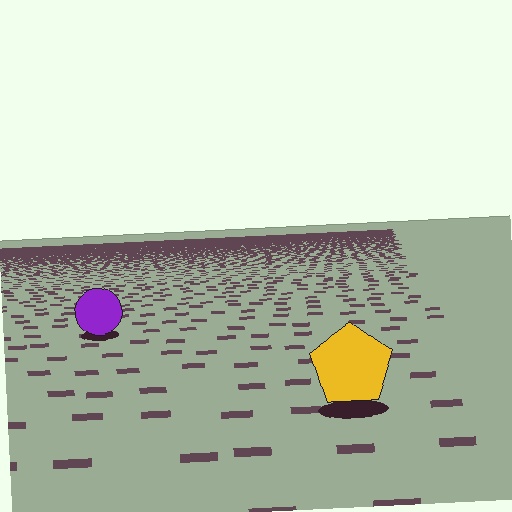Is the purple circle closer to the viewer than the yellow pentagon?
No. The yellow pentagon is closer — you can tell from the texture gradient: the ground texture is coarser near it.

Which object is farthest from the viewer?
The purple circle is farthest from the viewer. It appears smaller and the ground texture around it is denser.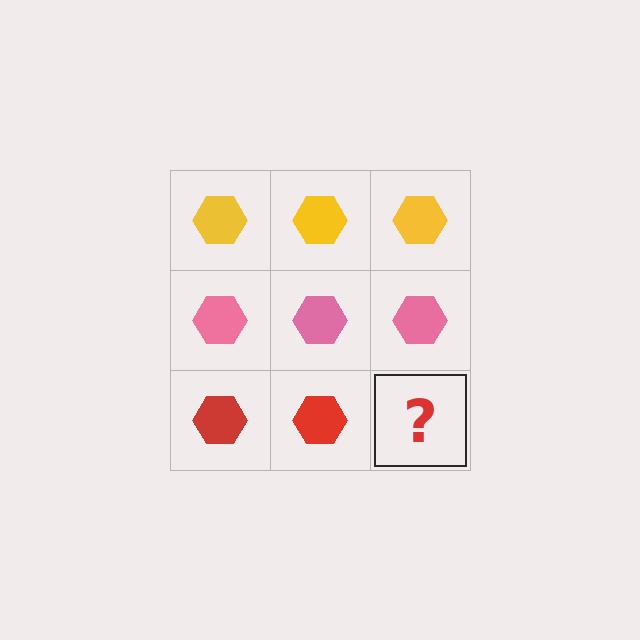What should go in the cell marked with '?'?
The missing cell should contain a red hexagon.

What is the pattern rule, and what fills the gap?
The rule is that each row has a consistent color. The gap should be filled with a red hexagon.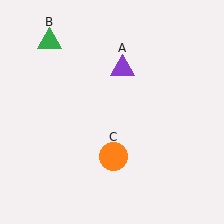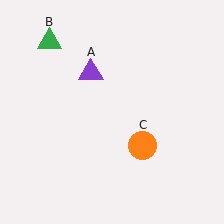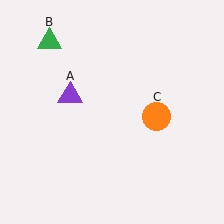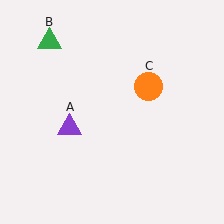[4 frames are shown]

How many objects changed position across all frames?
2 objects changed position: purple triangle (object A), orange circle (object C).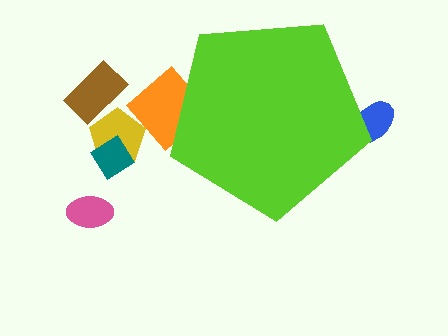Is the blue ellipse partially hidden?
Yes, the blue ellipse is partially hidden behind the lime pentagon.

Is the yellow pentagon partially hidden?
No, the yellow pentagon is fully visible.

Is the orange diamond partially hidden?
Yes, the orange diamond is partially hidden behind the lime pentagon.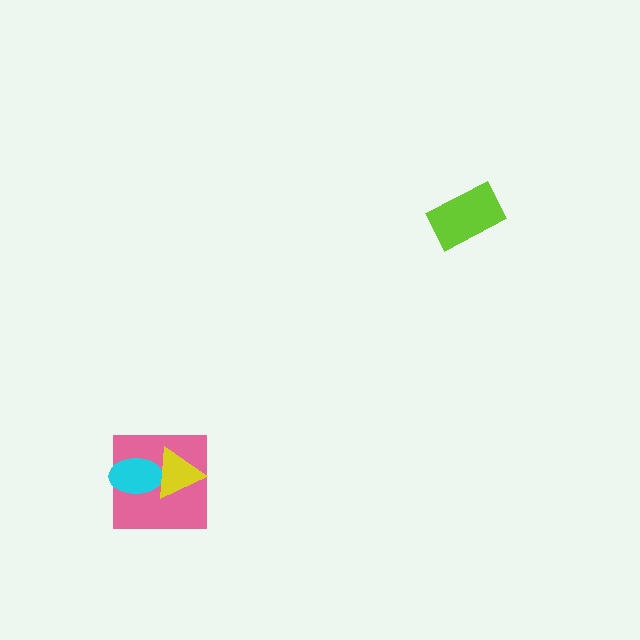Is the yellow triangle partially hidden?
No, no other shape covers it.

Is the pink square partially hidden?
Yes, it is partially covered by another shape.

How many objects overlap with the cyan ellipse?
2 objects overlap with the cyan ellipse.